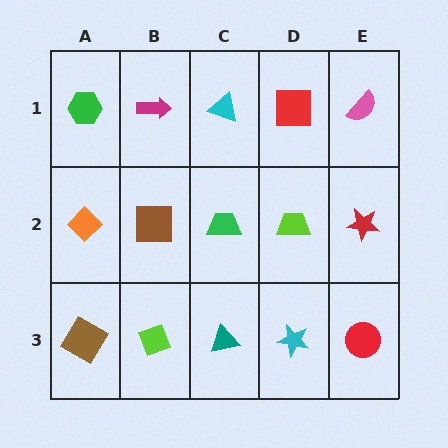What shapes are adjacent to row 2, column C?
A cyan triangle (row 1, column C), a teal triangle (row 3, column C), a brown square (row 2, column B), a lime trapezoid (row 2, column D).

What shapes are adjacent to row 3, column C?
A green trapezoid (row 2, column C), a lime diamond (row 3, column B), a cyan star (row 3, column D).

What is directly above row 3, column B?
A brown square.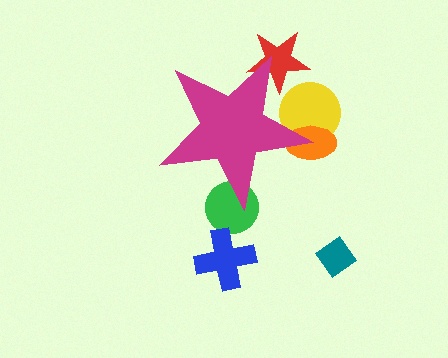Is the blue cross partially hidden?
No, the blue cross is fully visible.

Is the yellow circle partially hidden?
Yes, the yellow circle is partially hidden behind the magenta star.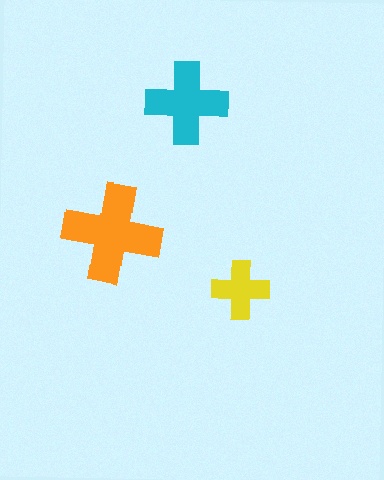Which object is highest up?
The cyan cross is topmost.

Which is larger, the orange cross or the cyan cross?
The orange one.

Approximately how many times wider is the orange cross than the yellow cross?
About 1.5 times wider.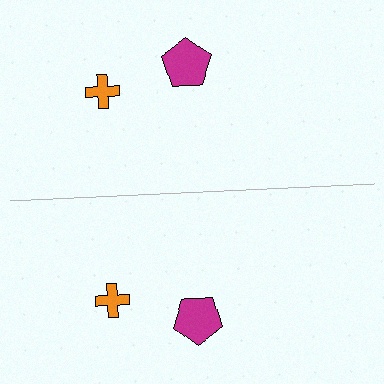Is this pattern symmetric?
Yes, this pattern has bilateral (reflection) symmetry.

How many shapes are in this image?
There are 4 shapes in this image.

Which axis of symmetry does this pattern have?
The pattern has a horizontal axis of symmetry running through the center of the image.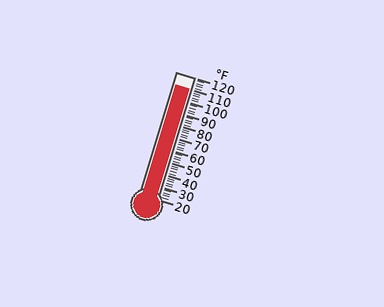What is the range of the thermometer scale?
The thermometer scale ranges from 20°F to 120°F.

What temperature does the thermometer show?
The thermometer shows approximately 110°F.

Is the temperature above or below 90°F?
The temperature is above 90°F.